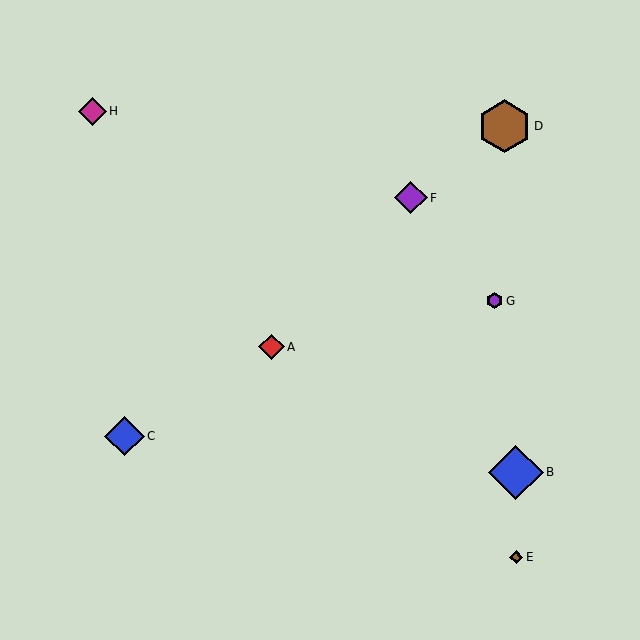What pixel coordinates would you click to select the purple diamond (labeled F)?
Click at (411, 198) to select the purple diamond F.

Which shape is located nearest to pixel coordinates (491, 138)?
The brown hexagon (labeled D) at (505, 126) is nearest to that location.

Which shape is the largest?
The blue diamond (labeled B) is the largest.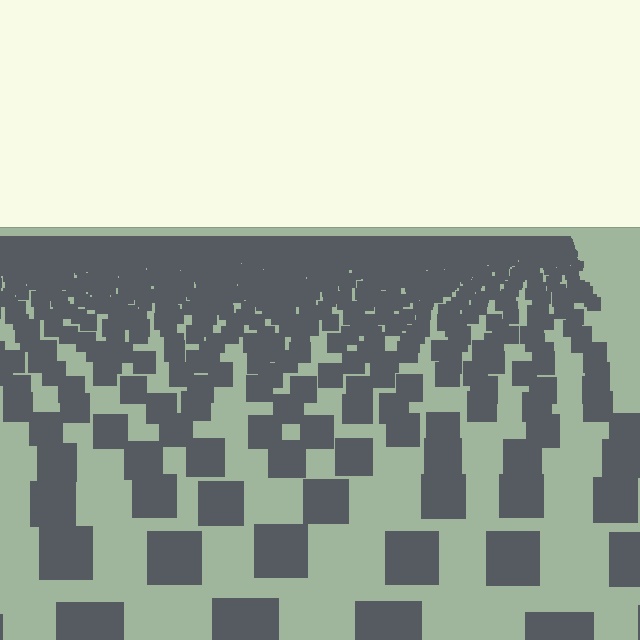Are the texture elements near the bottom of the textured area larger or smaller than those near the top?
Larger. Near the bottom, elements are closer to the viewer and appear at a bigger on-screen size.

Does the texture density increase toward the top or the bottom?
Density increases toward the top.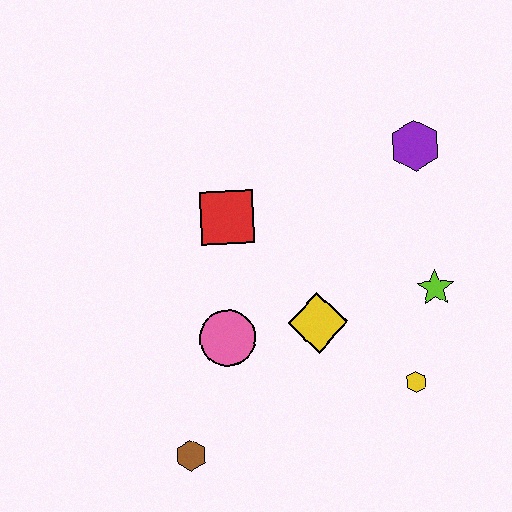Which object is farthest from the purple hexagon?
The brown hexagon is farthest from the purple hexagon.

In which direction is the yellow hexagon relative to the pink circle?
The yellow hexagon is to the right of the pink circle.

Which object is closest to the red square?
The pink circle is closest to the red square.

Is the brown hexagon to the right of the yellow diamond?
No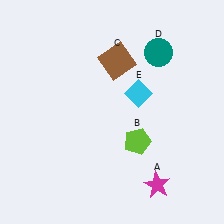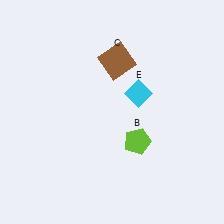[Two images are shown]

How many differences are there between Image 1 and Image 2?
There are 2 differences between the two images.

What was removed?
The magenta star (A), the teal circle (D) were removed in Image 2.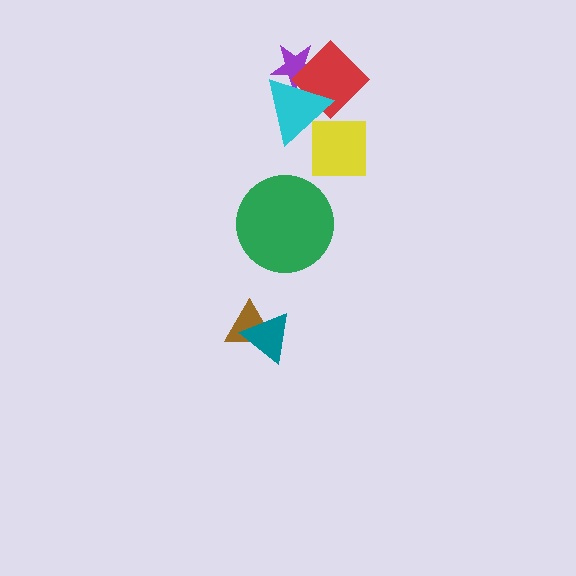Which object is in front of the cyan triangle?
The yellow square is in front of the cyan triangle.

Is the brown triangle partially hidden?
Yes, it is partially covered by another shape.